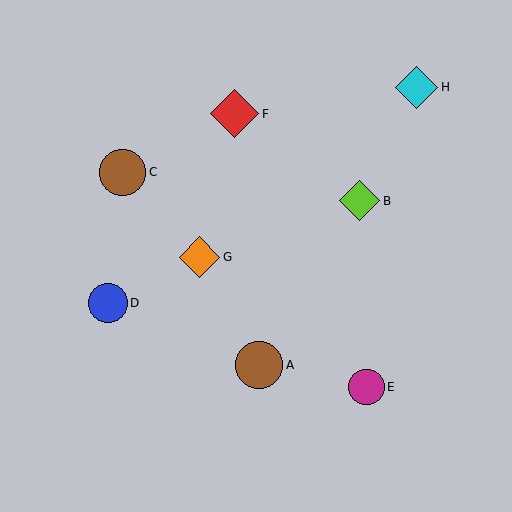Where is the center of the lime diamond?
The center of the lime diamond is at (360, 201).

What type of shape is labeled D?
Shape D is a blue circle.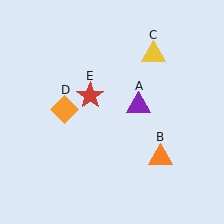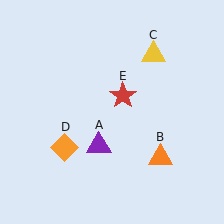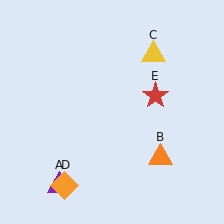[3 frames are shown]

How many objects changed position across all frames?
3 objects changed position: purple triangle (object A), orange diamond (object D), red star (object E).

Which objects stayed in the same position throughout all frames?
Orange triangle (object B) and yellow triangle (object C) remained stationary.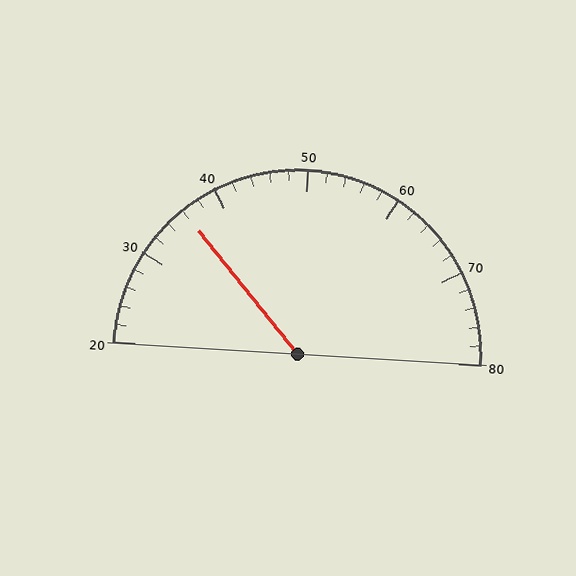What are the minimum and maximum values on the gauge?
The gauge ranges from 20 to 80.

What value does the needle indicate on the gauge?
The needle indicates approximately 36.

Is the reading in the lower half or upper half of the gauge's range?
The reading is in the lower half of the range (20 to 80).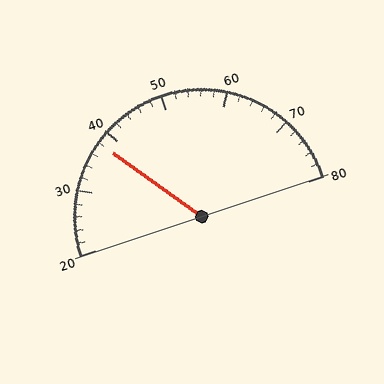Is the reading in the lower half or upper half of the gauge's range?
The reading is in the lower half of the range (20 to 80).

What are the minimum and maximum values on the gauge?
The gauge ranges from 20 to 80.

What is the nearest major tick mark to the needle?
The nearest major tick mark is 40.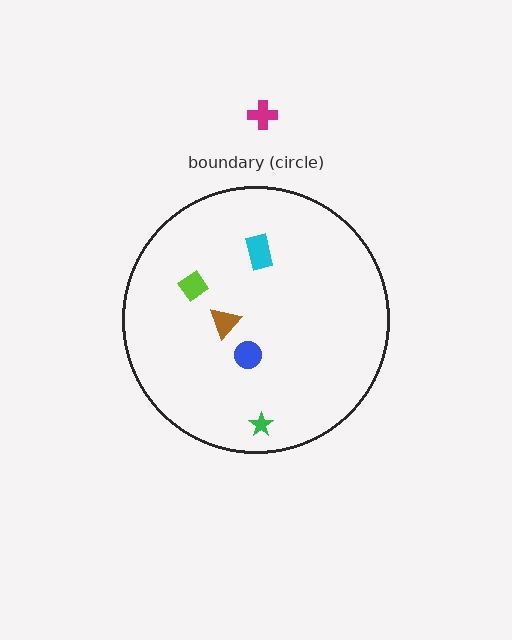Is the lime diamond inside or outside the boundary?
Inside.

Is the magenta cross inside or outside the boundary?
Outside.